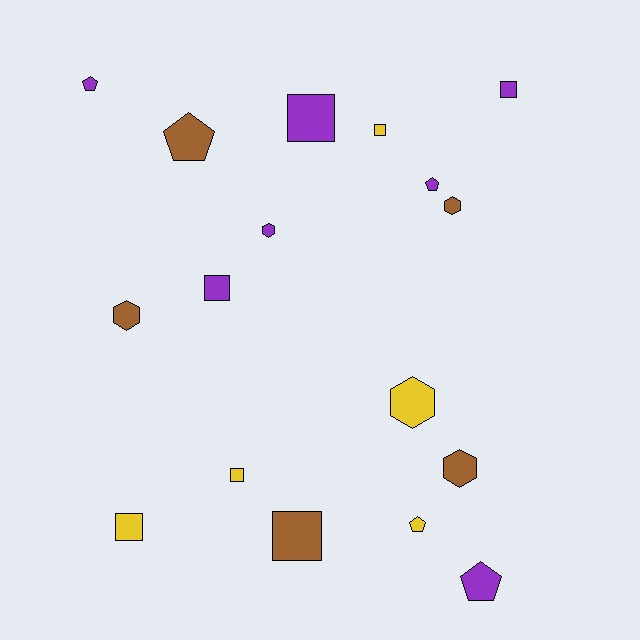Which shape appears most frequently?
Square, with 7 objects.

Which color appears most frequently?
Purple, with 7 objects.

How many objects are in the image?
There are 17 objects.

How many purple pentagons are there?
There are 3 purple pentagons.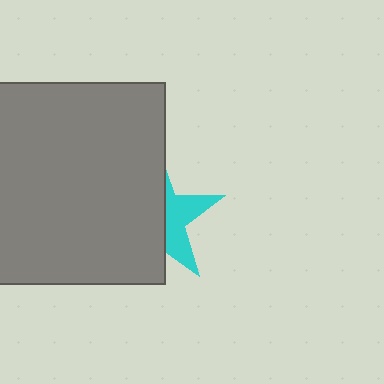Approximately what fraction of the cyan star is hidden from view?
Roughly 63% of the cyan star is hidden behind the gray square.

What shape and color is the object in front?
The object in front is a gray square.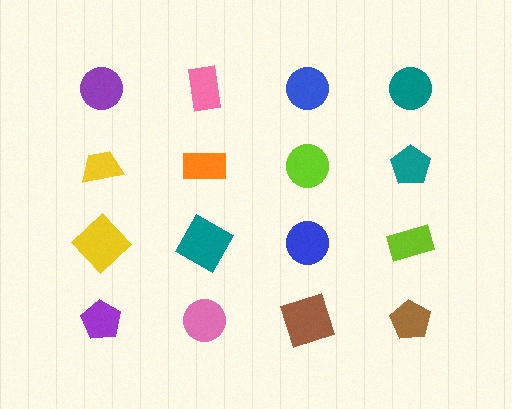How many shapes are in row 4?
4 shapes.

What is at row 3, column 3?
A blue circle.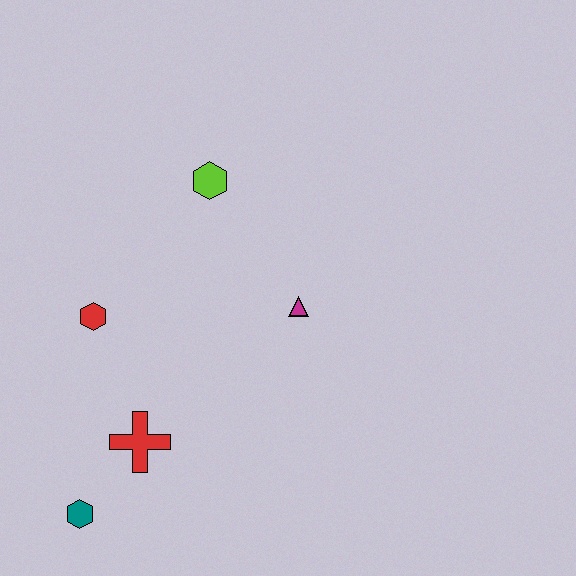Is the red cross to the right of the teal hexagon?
Yes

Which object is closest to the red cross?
The teal hexagon is closest to the red cross.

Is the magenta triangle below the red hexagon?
No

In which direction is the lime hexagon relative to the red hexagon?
The lime hexagon is above the red hexagon.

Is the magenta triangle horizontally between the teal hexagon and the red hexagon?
No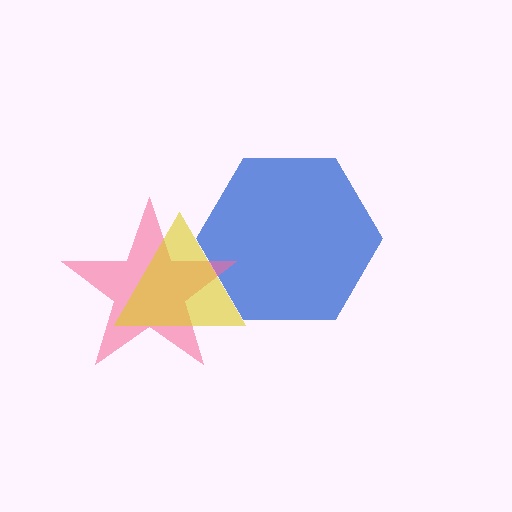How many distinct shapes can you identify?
There are 3 distinct shapes: a blue hexagon, a pink star, a yellow triangle.